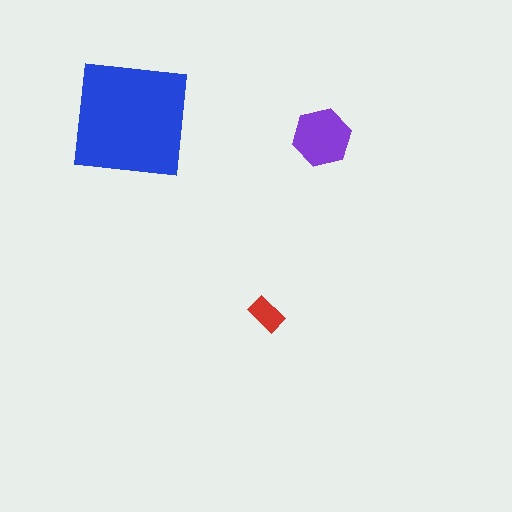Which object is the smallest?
The red rectangle.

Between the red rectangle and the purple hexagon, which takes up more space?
The purple hexagon.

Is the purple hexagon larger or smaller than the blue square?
Smaller.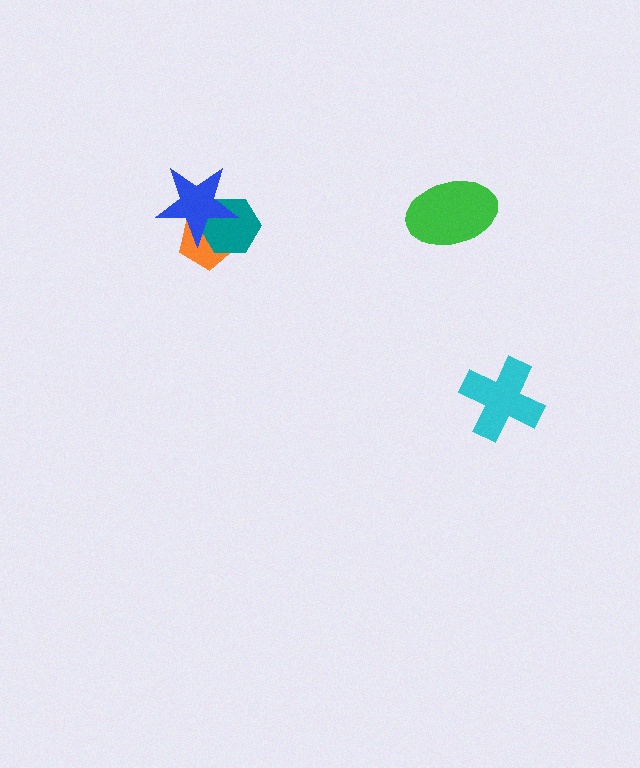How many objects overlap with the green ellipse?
0 objects overlap with the green ellipse.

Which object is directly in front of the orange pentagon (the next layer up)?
The teal hexagon is directly in front of the orange pentagon.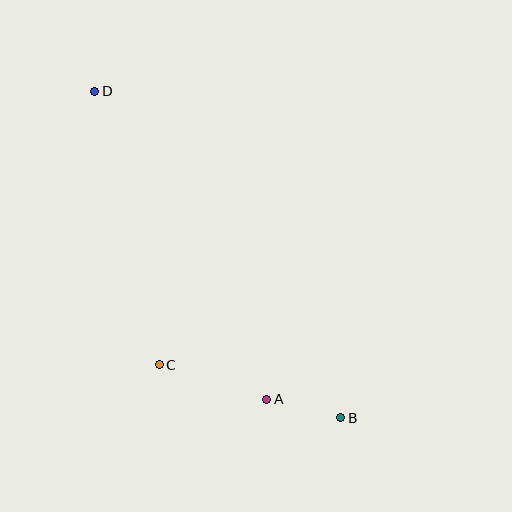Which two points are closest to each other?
Points A and B are closest to each other.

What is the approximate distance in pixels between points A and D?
The distance between A and D is approximately 353 pixels.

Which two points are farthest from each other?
Points B and D are farthest from each other.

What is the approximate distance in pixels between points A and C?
The distance between A and C is approximately 113 pixels.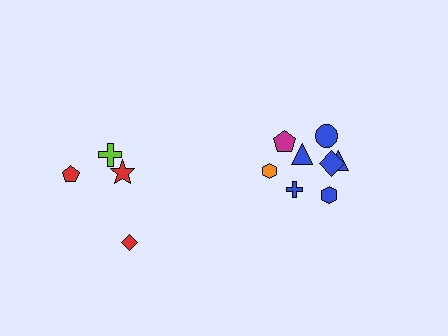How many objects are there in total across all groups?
There are 12 objects.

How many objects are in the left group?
There are 4 objects.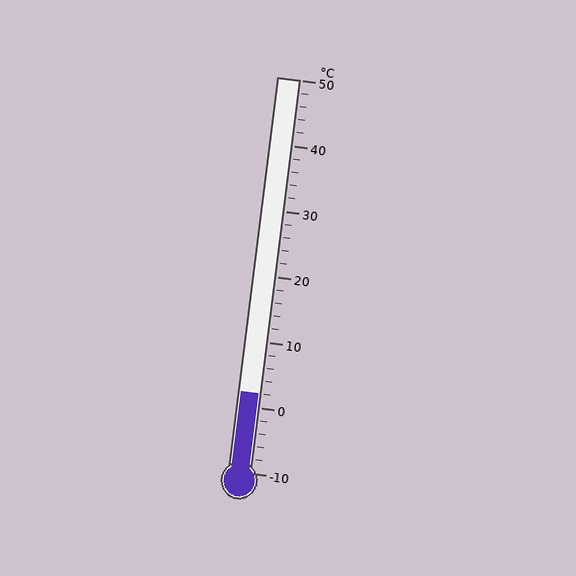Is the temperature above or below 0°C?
The temperature is above 0°C.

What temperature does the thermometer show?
The thermometer shows approximately 2°C.